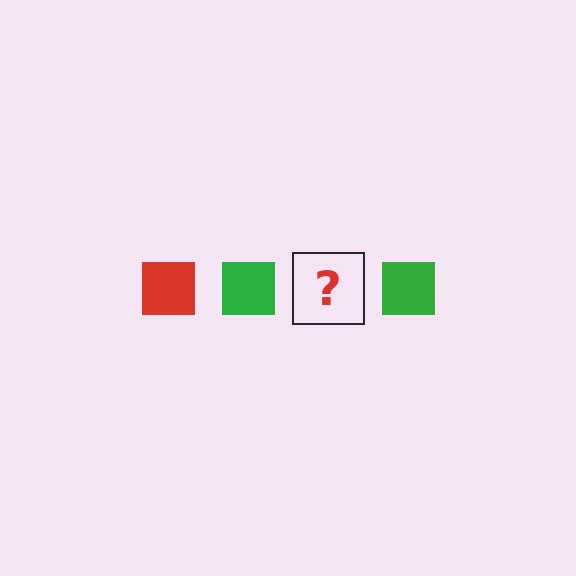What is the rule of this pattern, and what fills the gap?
The rule is that the pattern cycles through red, green squares. The gap should be filled with a red square.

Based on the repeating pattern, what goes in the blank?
The blank should be a red square.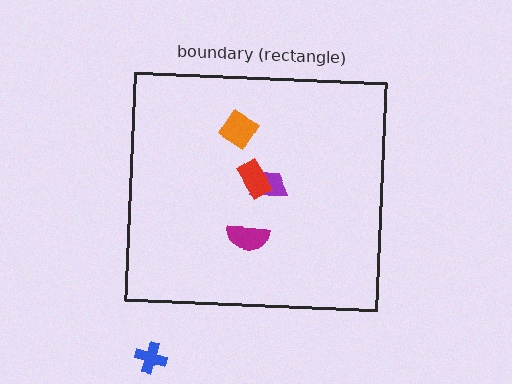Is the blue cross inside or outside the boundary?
Outside.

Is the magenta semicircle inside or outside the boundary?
Inside.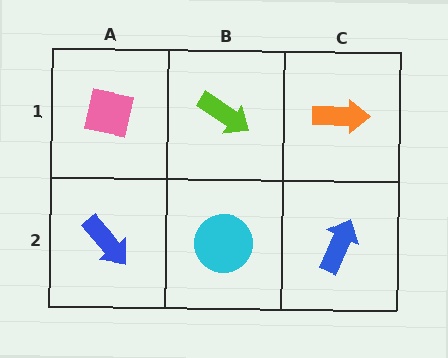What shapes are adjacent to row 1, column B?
A cyan circle (row 2, column B), a pink square (row 1, column A), an orange arrow (row 1, column C).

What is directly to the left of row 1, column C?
A lime arrow.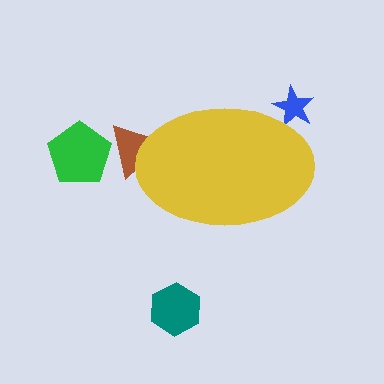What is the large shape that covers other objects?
A yellow ellipse.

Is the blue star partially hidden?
Yes, the blue star is partially hidden behind the yellow ellipse.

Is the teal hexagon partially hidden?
No, the teal hexagon is fully visible.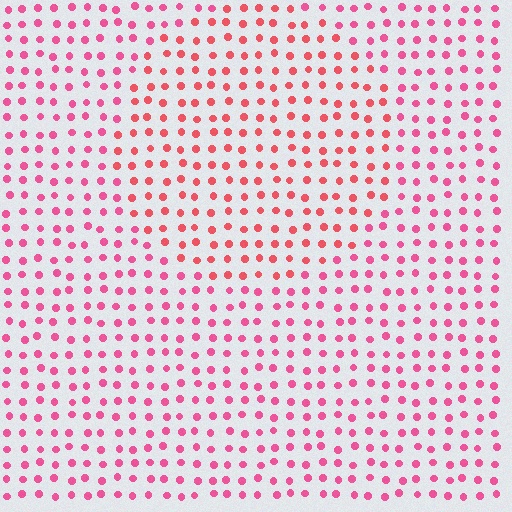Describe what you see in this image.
The image is filled with small pink elements in a uniform arrangement. A circle-shaped region is visible where the elements are tinted to a slightly different hue, forming a subtle color boundary.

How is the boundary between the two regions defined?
The boundary is defined purely by a slight shift in hue (about 22 degrees). Spacing, size, and orientation are identical on both sides.